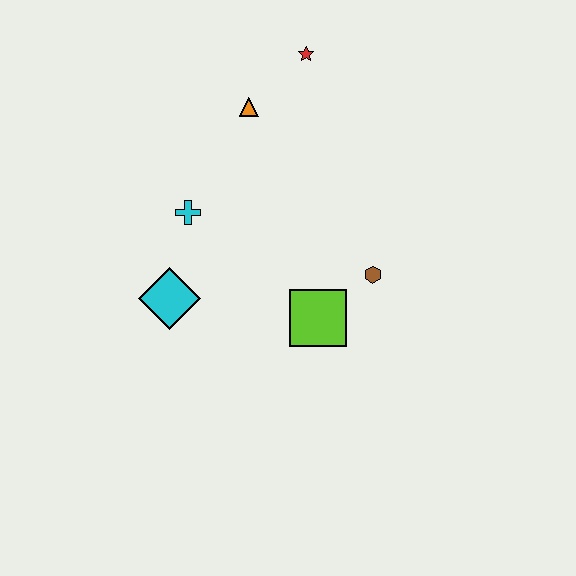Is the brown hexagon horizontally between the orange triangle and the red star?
No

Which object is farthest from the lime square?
The red star is farthest from the lime square.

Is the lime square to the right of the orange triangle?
Yes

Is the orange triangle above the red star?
No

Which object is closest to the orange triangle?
The red star is closest to the orange triangle.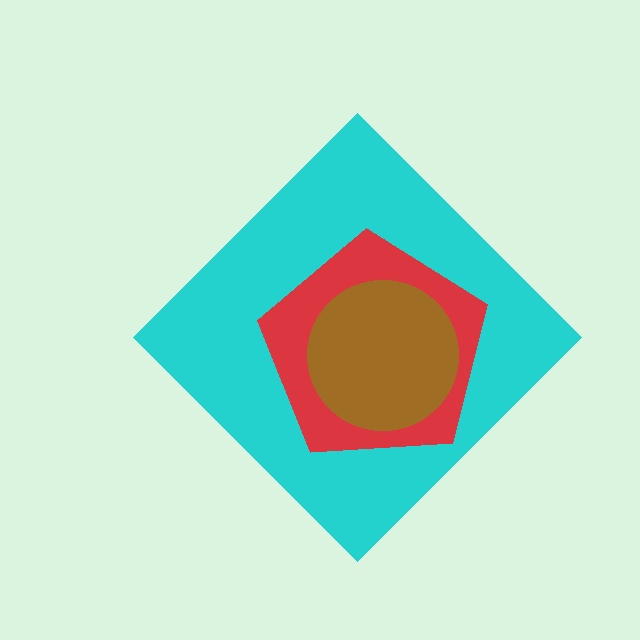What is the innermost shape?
The brown circle.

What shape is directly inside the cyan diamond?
The red pentagon.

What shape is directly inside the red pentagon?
The brown circle.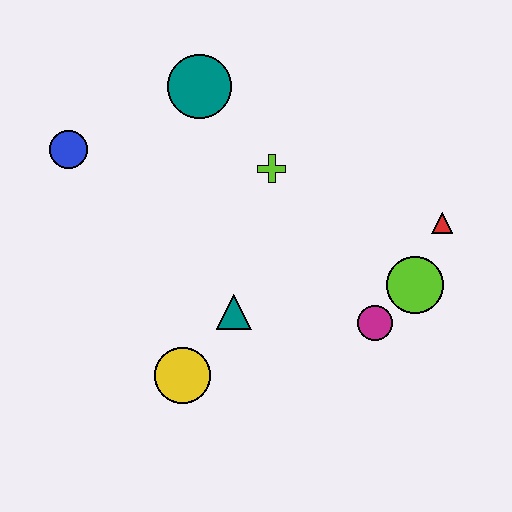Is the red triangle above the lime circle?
Yes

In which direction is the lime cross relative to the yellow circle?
The lime cross is above the yellow circle.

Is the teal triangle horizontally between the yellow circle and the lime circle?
Yes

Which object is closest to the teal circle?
The lime cross is closest to the teal circle.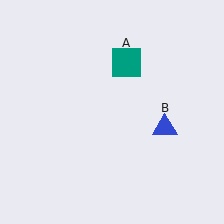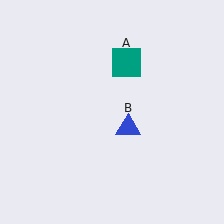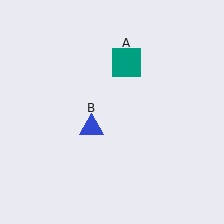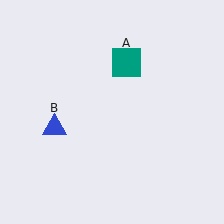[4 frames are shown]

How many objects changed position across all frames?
1 object changed position: blue triangle (object B).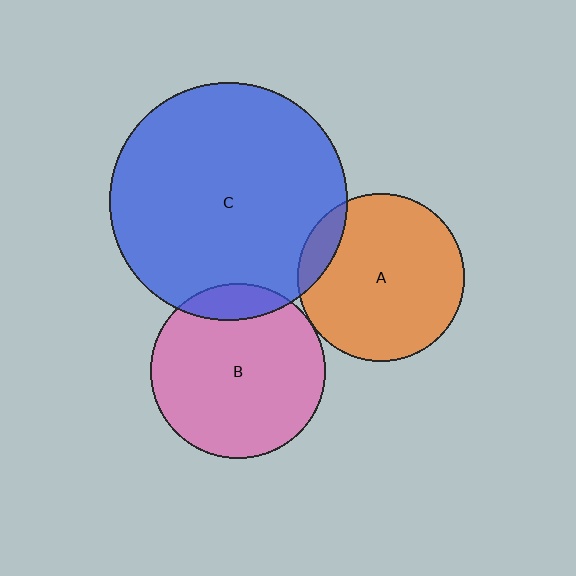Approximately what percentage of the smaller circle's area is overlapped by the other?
Approximately 10%.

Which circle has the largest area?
Circle C (blue).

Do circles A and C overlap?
Yes.